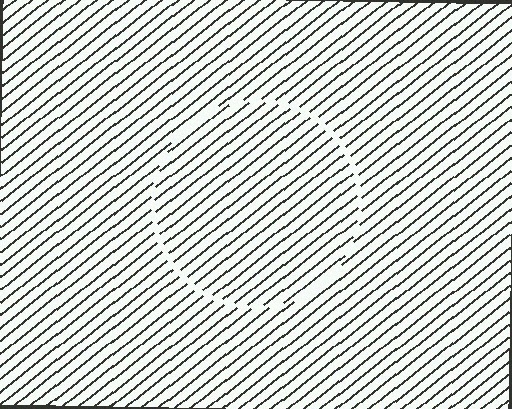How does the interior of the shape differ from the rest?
The interior of the shape contains the same grating, shifted by half a period — the contour is defined by the phase discontinuity where line-ends from the inner and outer gratings abut.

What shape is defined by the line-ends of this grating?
An illusory circle. The interior of the shape contains the same grating, shifted by half a period — the contour is defined by the phase discontinuity where line-ends from the inner and outer gratings abut.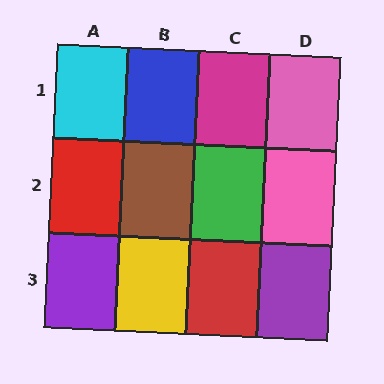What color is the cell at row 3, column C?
Red.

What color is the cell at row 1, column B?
Blue.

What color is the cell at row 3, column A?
Purple.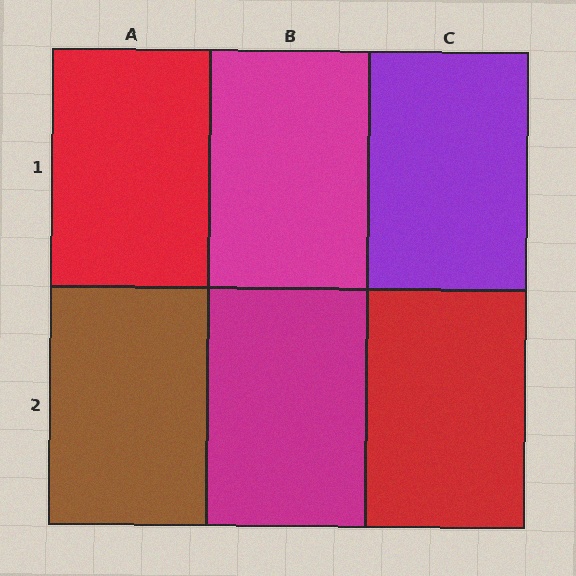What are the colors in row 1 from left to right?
Red, magenta, purple.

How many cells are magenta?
2 cells are magenta.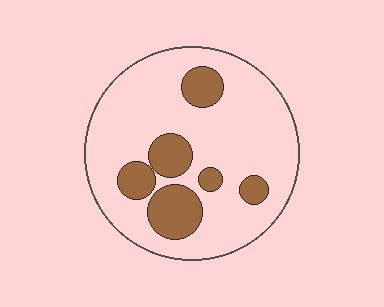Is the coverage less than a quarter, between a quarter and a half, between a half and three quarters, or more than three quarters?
Less than a quarter.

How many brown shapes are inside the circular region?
6.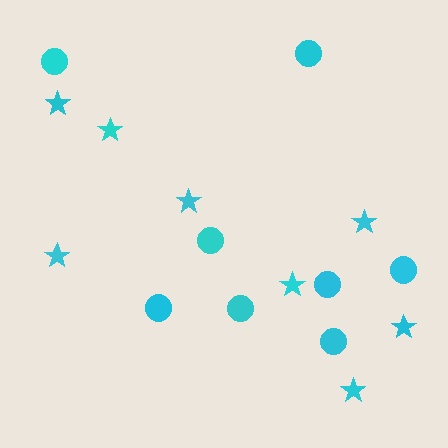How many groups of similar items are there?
There are 2 groups: one group of circles (8) and one group of stars (8).